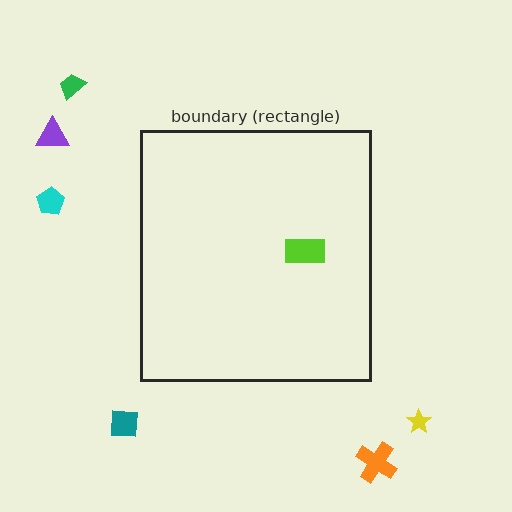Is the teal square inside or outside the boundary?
Outside.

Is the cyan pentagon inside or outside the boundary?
Outside.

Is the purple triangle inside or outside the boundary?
Outside.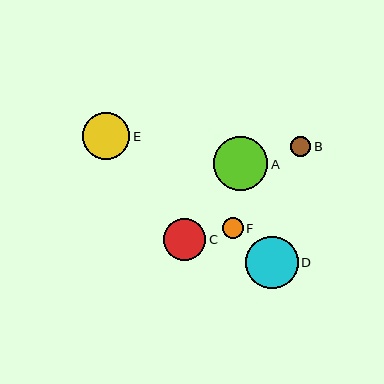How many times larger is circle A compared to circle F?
Circle A is approximately 2.6 times the size of circle F.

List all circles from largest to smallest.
From largest to smallest: A, D, E, C, F, B.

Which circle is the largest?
Circle A is the largest with a size of approximately 55 pixels.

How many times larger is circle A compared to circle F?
Circle A is approximately 2.6 times the size of circle F.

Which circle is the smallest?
Circle B is the smallest with a size of approximately 20 pixels.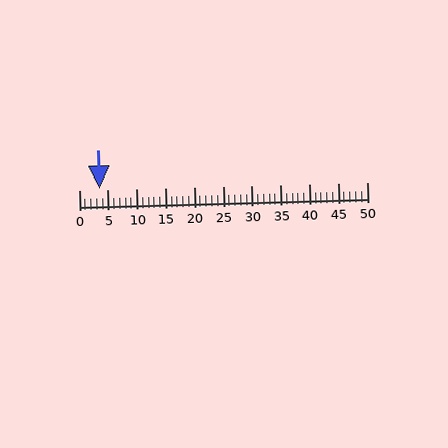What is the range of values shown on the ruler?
The ruler shows values from 0 to 50.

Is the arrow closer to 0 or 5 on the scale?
The arrow is closer to 5.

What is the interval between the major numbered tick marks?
The major tick marks are spaced 5 units apart.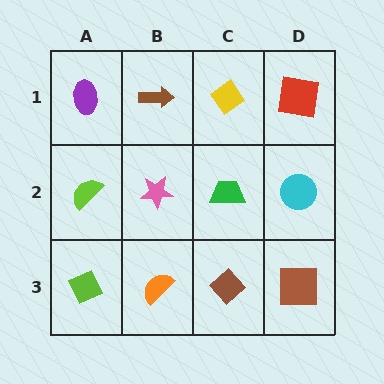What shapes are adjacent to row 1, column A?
A lime semicircle (row 2, column A), a brown arrow (row 1, column B).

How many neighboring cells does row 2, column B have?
4.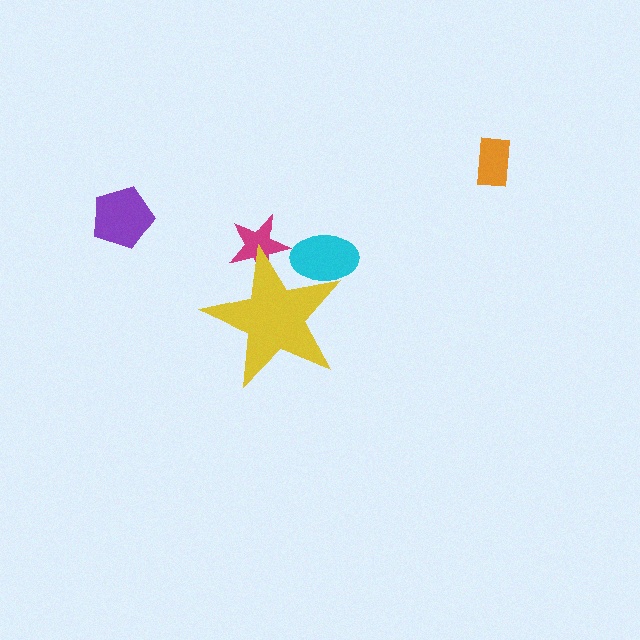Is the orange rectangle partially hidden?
No, the orange rectangle is fully visible.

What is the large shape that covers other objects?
A yellow star.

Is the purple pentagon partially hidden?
No, the purple pentagon is fully visible.